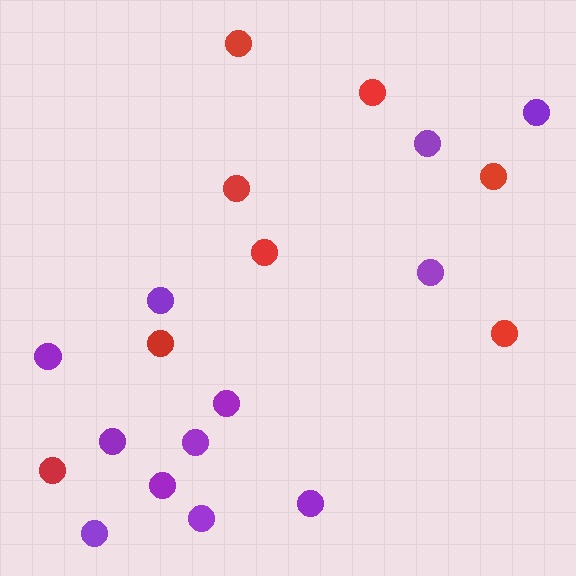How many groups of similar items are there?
There are 2 groups: one group of red circles (8) and one group of purple circles (12).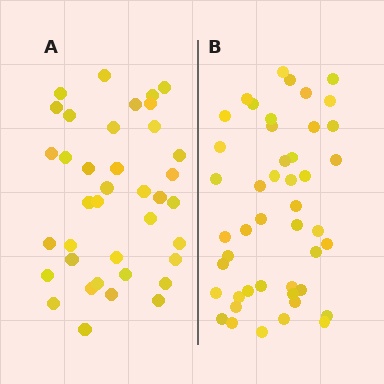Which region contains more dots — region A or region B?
Region B (the right region) has more dots.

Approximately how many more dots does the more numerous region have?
Region B has roughly 8 or so more dots than region A.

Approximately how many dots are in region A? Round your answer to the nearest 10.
About 40 dots. (The exact count is 38, which rounds to 40.)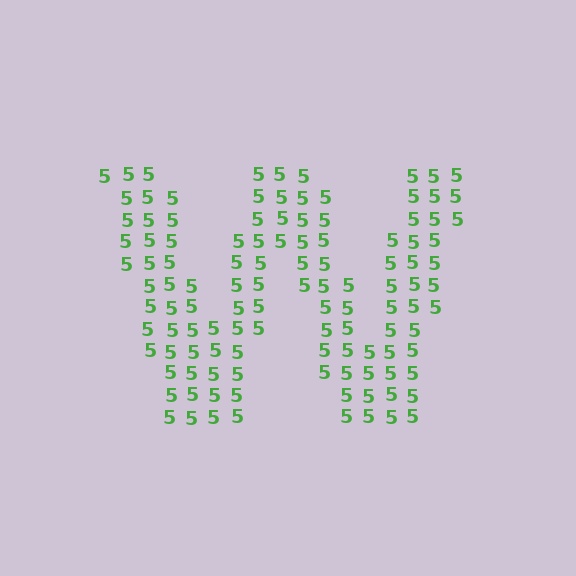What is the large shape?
The large shape is the letter W.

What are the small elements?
The small elements are digit 5's.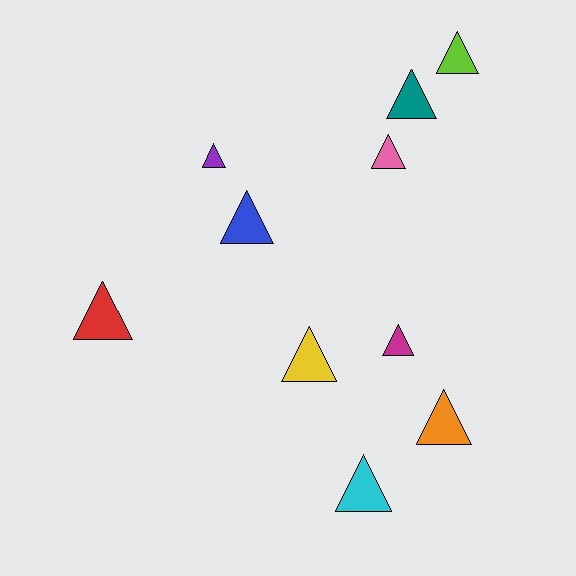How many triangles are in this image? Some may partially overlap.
There are 10 triangles.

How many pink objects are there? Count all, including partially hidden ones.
There is 1 pink object.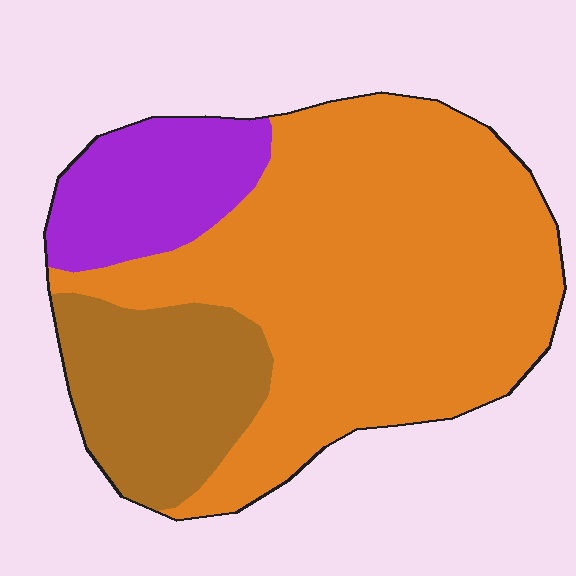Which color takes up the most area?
Orange, at roughly 65%.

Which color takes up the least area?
Purple, at roughly 15%.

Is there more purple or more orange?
Orange.